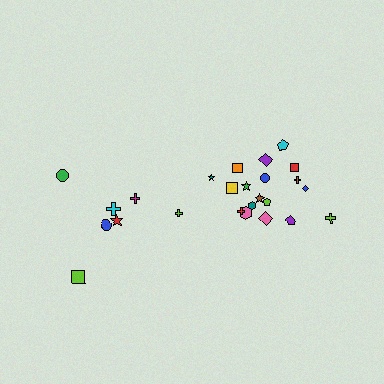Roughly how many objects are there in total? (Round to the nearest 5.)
Roughly 25 objects in total.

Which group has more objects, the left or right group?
The right group.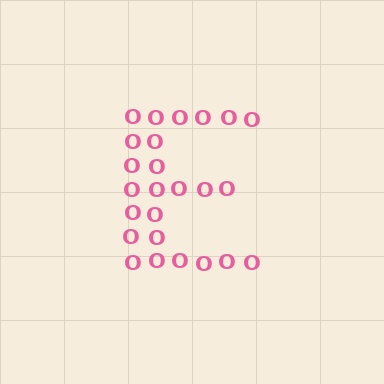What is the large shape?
The large shape is the letter E.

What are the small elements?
The small elements are letter O's.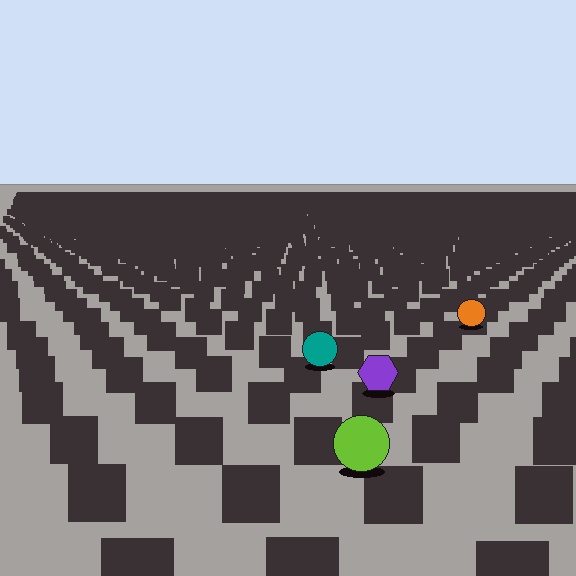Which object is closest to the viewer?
The lime circle is closest. The texture marks near it are larger and more spread out.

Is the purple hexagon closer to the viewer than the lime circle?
No. The lime circle is closer — you can tell from the texture gradient: the ground texture is coarser near it.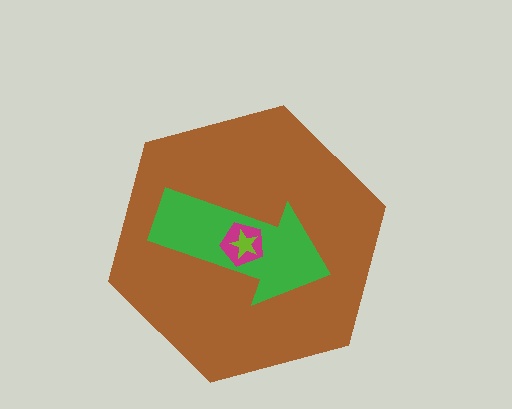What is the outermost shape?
The brown hexagon.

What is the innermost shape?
The lime star.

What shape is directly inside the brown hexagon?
The green arrow.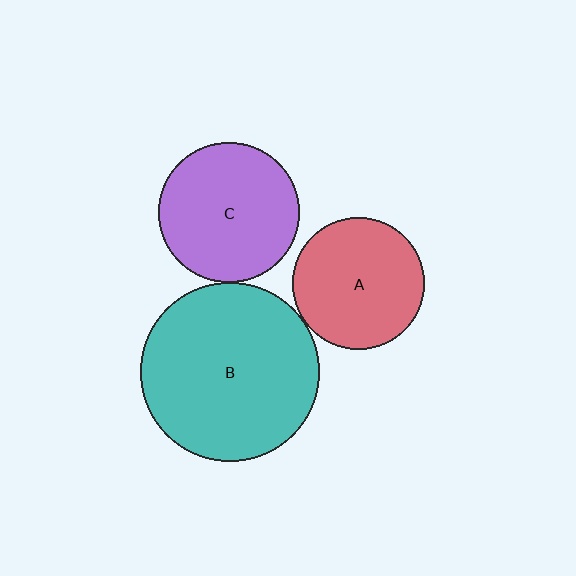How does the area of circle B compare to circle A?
Approximately 1.8 times.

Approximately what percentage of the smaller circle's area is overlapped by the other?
Approximately 5%.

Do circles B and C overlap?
Yes.